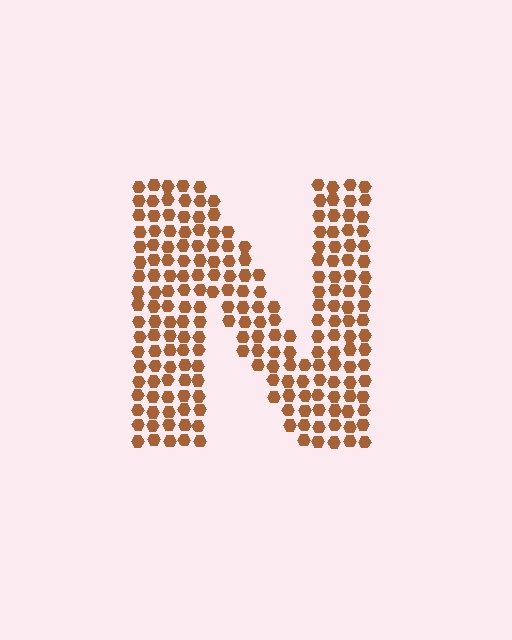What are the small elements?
The small elements are hexagons.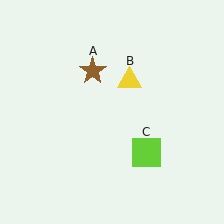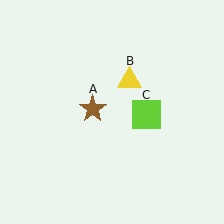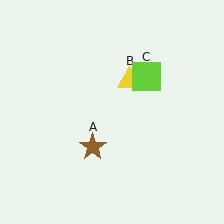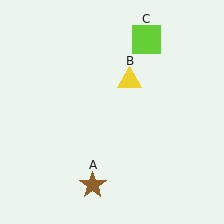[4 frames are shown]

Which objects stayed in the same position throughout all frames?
Yellow triangle (object B) remained stationary.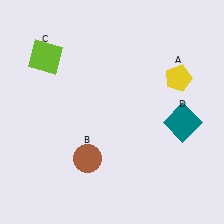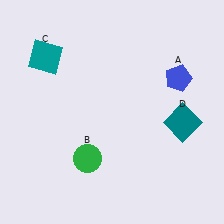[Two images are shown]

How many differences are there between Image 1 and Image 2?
There are 3 differences between the two images.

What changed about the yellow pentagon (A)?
In Image 1, A is yellow. In Image 2, it changed to blue.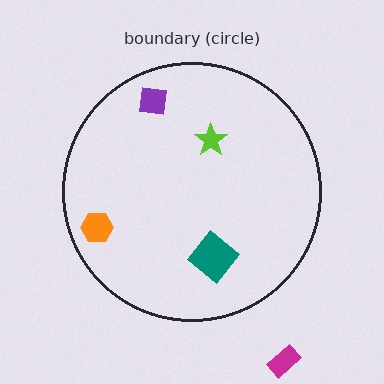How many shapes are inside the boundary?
4 inside, 1 outside.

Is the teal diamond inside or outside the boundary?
Inside.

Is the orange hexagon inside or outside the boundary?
Inside.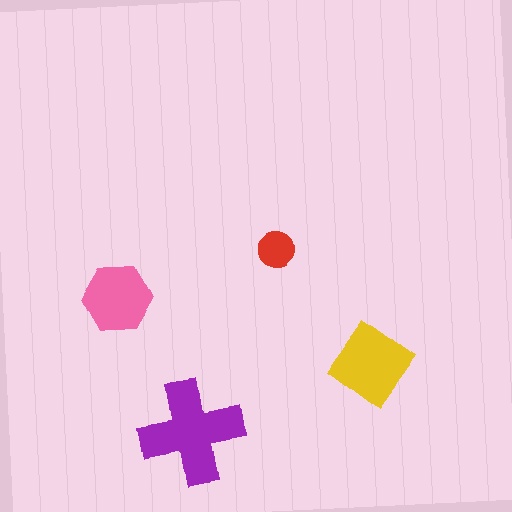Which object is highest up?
The red circle is topmost.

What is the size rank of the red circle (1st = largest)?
4th.